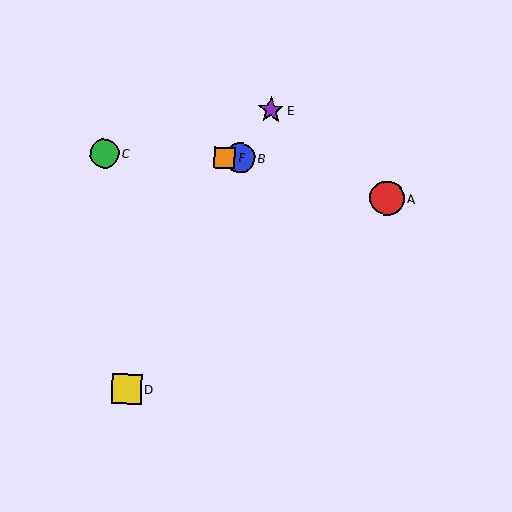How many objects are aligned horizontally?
3 objects (B, C, F) are aligned horizontally.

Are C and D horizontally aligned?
No, C is at y≈153 and D is at y≈389.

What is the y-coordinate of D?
Object D is at y≈389.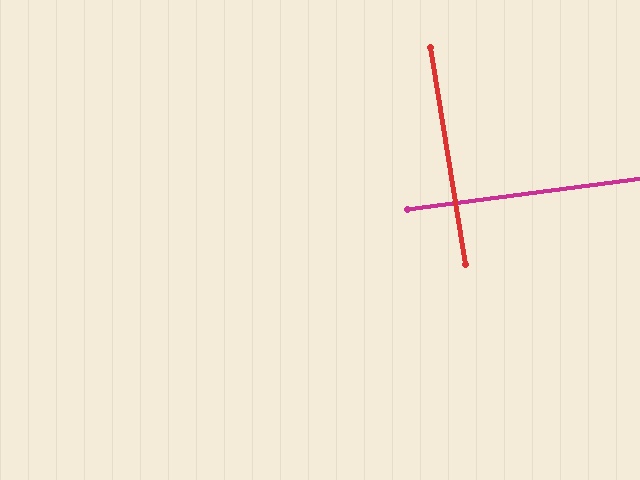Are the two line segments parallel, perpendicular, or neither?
Perpendicular — they meet at approximately 89°.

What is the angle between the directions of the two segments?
Approximately 89 degrees.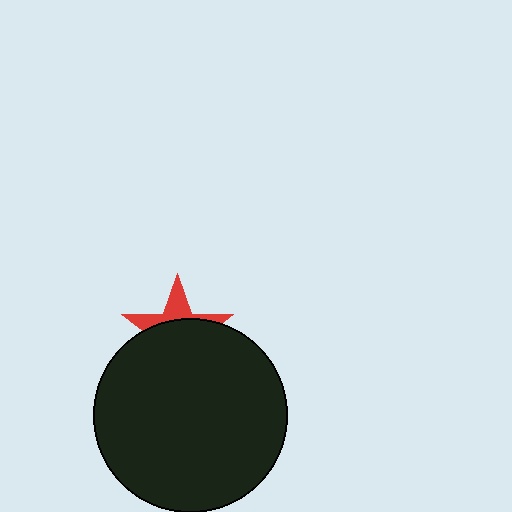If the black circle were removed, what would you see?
You would see the complete red star.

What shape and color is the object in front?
The object in front is a black circle.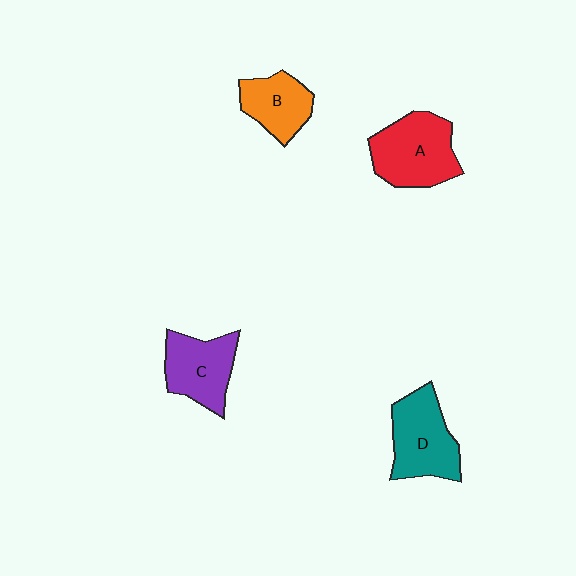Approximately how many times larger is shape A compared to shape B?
Approximately 1.5 times.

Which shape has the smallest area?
Shape B (orange).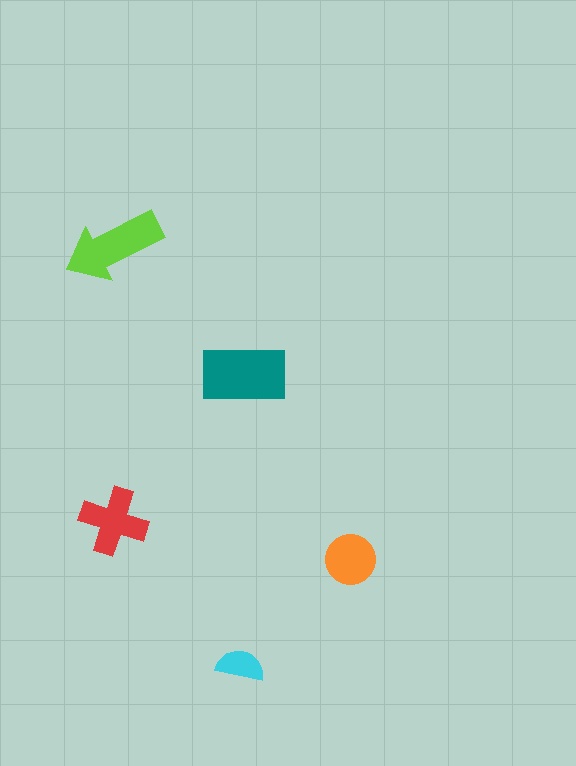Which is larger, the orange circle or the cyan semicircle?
The orange circle.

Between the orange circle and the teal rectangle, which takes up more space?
The teal rectangle.